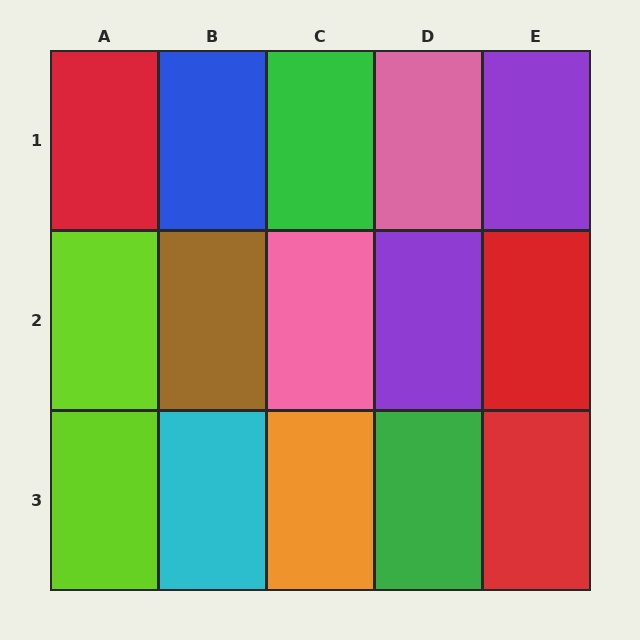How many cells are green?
2 cells are green.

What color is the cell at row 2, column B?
Brown.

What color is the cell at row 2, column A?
Lime.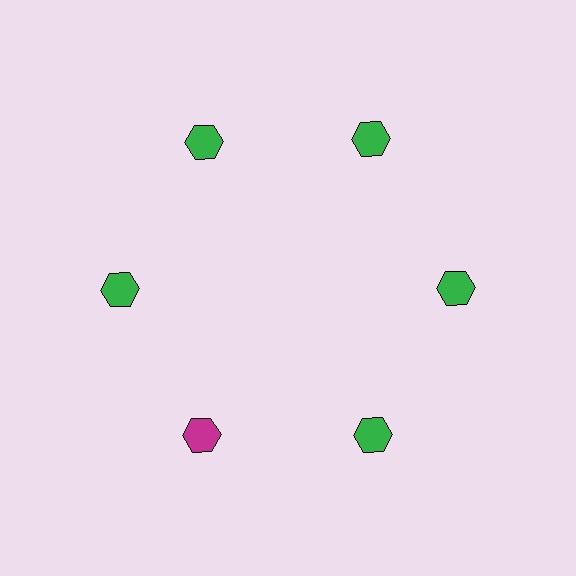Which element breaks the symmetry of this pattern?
The magenta hexagon at roughly the 7 o'clock position breaks the symmetry. All other shapes are green hexagons.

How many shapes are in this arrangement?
There are 6 shapes arranged in a ring pattern.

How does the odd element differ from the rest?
It has a different color: magenta instead of green.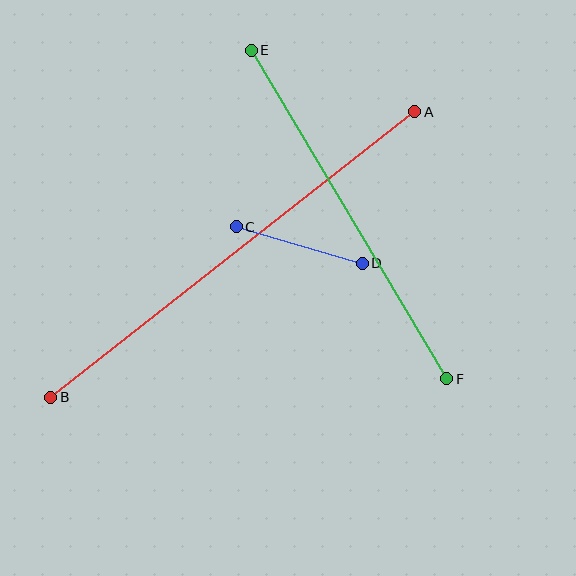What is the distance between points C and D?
The distance is approximately 132 pixels.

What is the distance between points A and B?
The distance is approximately 462 pixels.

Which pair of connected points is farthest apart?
Points A and B are farthest apart.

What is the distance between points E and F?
The distance is approximately 382 pixels.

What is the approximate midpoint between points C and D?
The midpoint is at approximately (299, 245) pixels.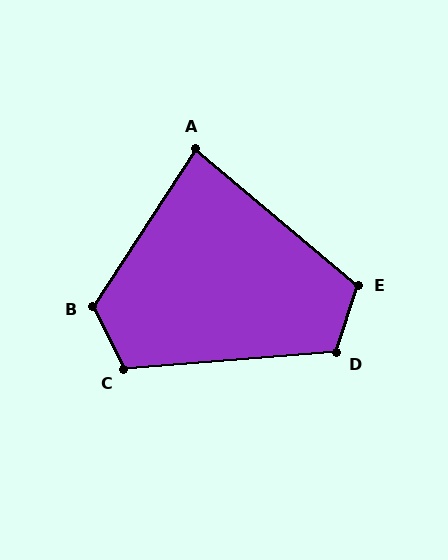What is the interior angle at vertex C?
Approximately 112 degrees (obtuse).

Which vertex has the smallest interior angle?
A, at approximately 83 degrees.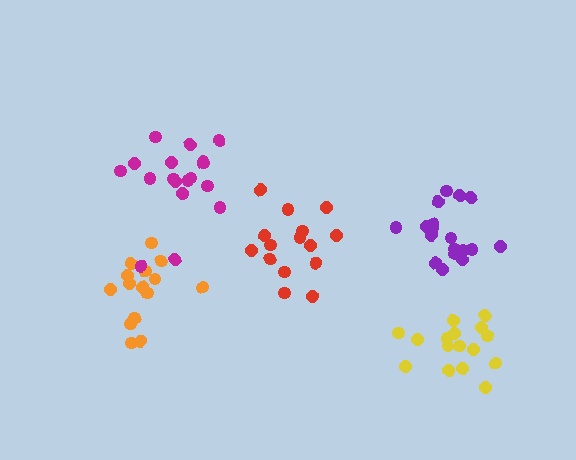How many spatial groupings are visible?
There are 5 spatial groupings.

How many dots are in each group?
Group 1: 18 dots, Group 2: 15 dots, Group 3: 16 dots, Group 4: 15 dots, Group 5: 19 dots (83 total).